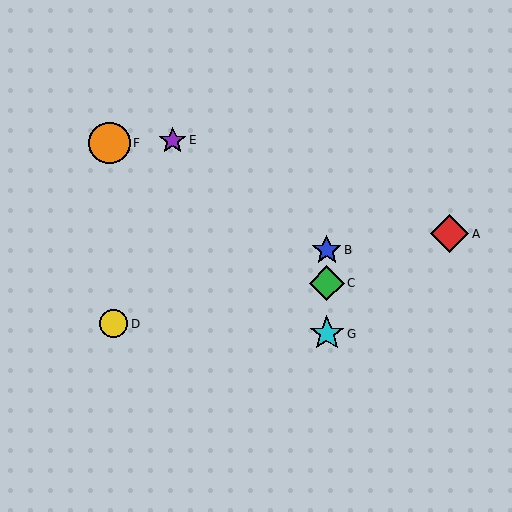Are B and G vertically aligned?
Yes, both are at x≈327.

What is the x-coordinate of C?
Object C is at x≈327.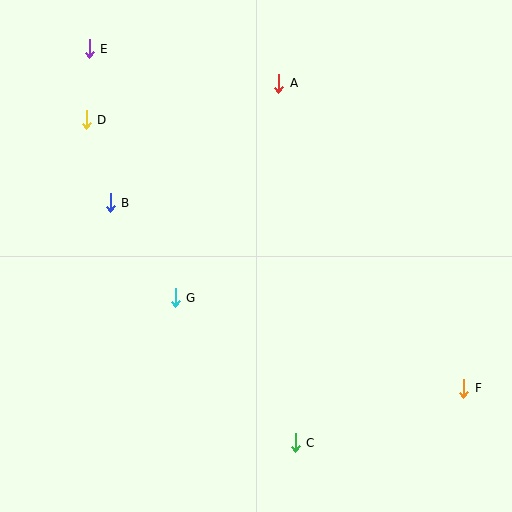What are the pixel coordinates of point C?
Point C is at (295, 443).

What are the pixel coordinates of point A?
Point A is at (279, 83).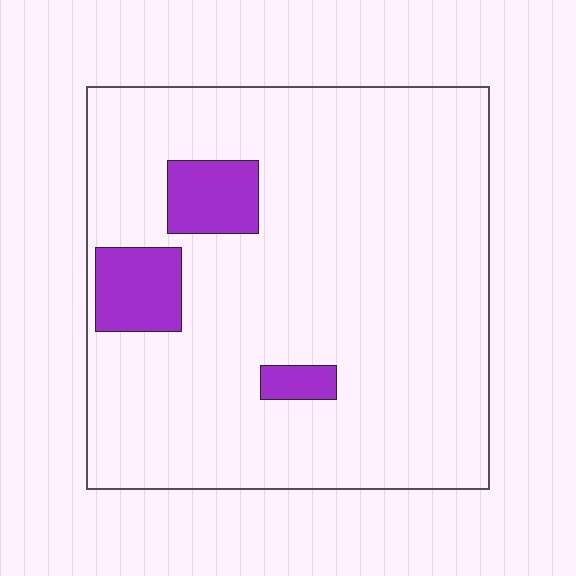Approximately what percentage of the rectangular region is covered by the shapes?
Approximately 10%.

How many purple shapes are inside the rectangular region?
3.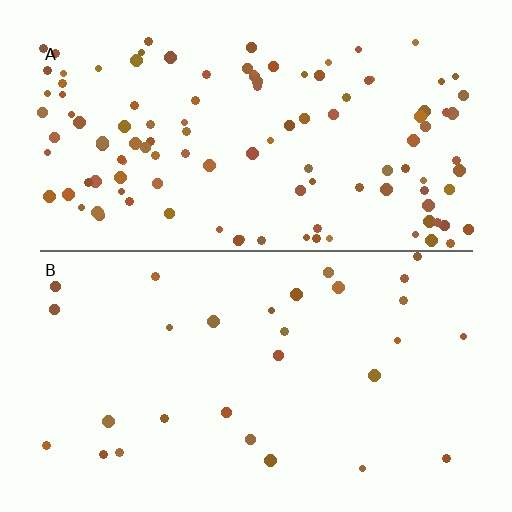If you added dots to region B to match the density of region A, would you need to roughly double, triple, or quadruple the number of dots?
Approximately quadruple.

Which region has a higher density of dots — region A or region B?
A (the top).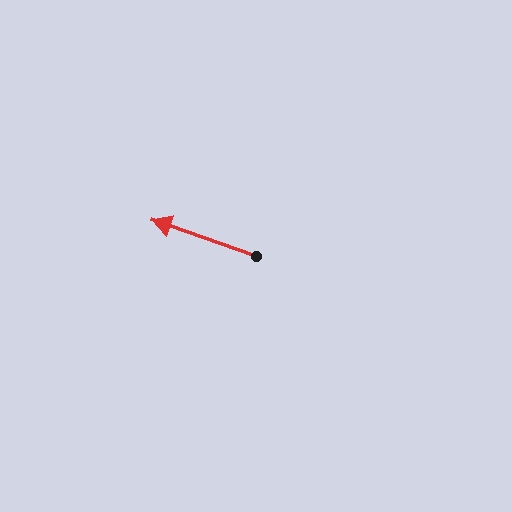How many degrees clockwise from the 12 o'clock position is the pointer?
Approximately 289 degrees.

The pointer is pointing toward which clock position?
Roughly 10 o'clock.